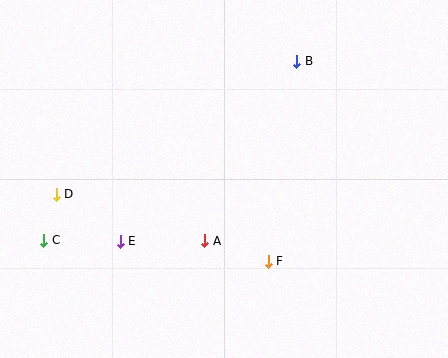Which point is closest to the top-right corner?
Point B is closest to the top-right corner.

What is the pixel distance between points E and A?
The distance between E and A is 85 pixels.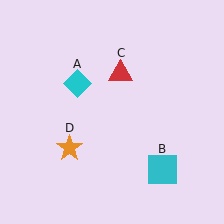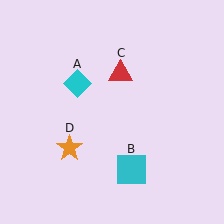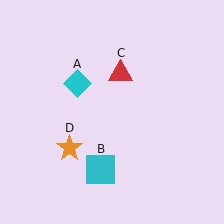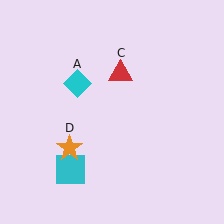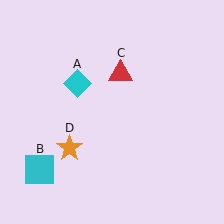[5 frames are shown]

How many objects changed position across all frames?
1 object changed position: cyan square (object B).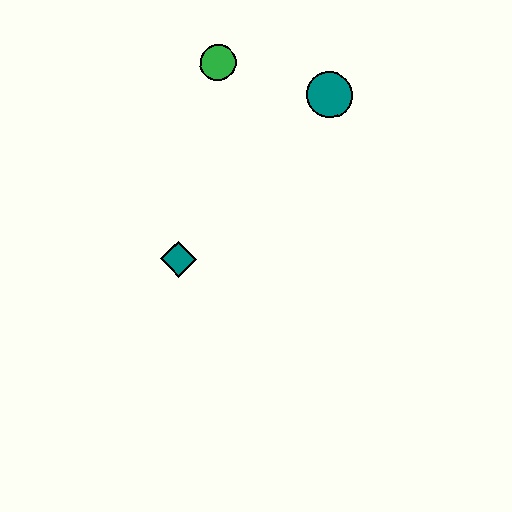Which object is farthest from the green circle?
The teal diamond is farthest from the green circle.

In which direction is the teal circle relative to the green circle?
The teal circle is to the right of the green circle.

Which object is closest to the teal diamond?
The green circle is closest to the teal diamond.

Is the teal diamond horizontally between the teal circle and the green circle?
No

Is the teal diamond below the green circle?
Yes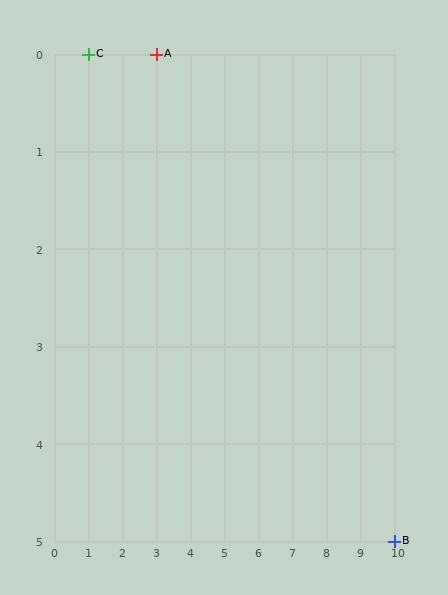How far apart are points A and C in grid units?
Points A and C are 2 columns apart.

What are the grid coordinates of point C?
Point C is at grid coordinates (1, 0).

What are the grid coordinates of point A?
Point A is at grid coordinates (3, 0).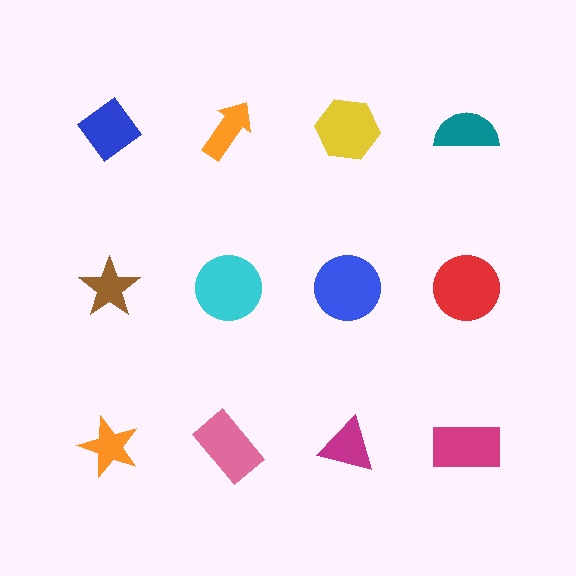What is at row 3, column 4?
A magenta rectangle.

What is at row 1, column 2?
An orange arrow.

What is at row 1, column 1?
A blue diamond.